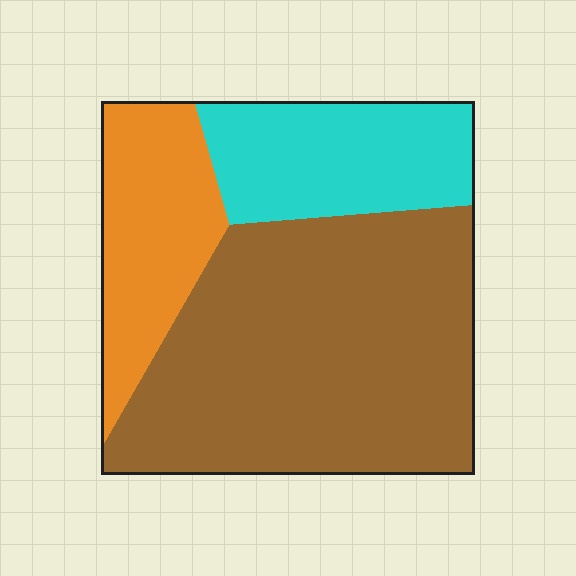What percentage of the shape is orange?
Orange covers roughly 20% of the shape.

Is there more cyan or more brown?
Brown.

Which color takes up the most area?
Brown, at roughly 60%.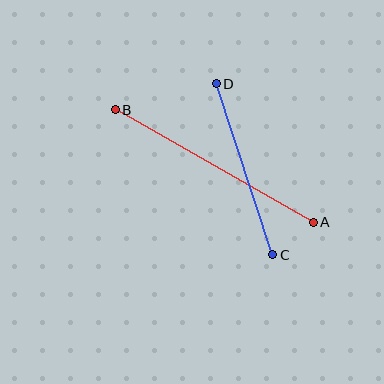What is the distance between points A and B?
The distance is approximately 227 pixels.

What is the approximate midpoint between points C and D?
The midpoint is at approximately (245, 169) pixels.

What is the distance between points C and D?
The distance is approximately 180 pixels.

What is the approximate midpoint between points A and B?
The midpoint is at approximately (214, 166) pixels.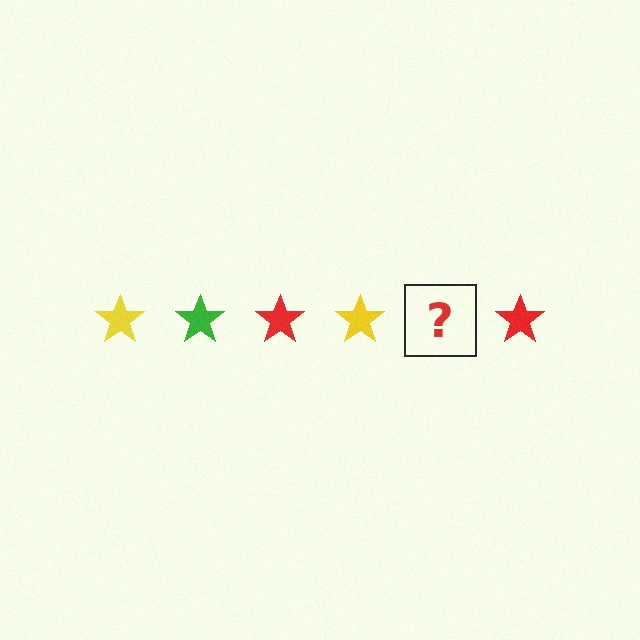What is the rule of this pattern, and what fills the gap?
The rule is that the pattern cycles through yellow, green, red stars. The gap should be filled with a green star.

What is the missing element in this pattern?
The missing element is a green star.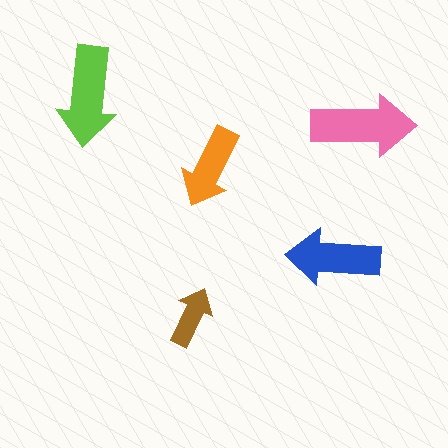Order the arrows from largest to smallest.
the pink one, the lime one, the blue one, the orange one, the brown one.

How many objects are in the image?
There are 5 objects in the image.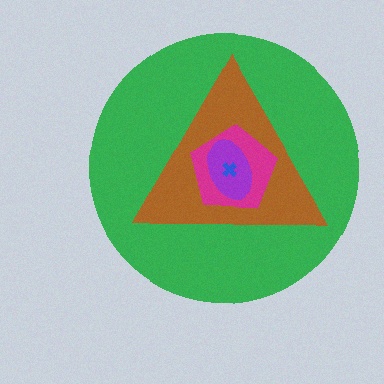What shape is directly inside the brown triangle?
The magenta pentagon.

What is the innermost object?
The blue cross.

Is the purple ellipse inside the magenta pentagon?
Yes.